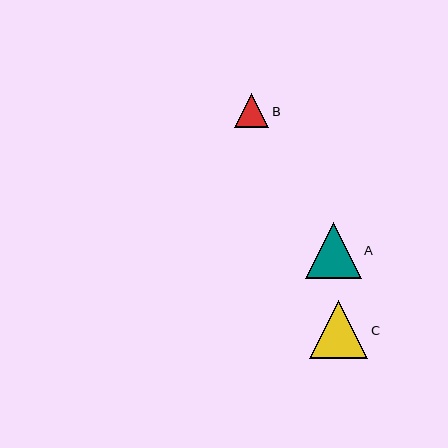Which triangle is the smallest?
Triangle B is the smallest with a size of approximately 35 pixels.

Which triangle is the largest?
Triangle C is the largest with a size of approximately 58 pixels.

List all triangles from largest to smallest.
From largest to smallest: C, A, B.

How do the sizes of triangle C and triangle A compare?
Triangle C and triangle A are approximately the same size.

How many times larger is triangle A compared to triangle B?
Triangle A is approximately 1.6 times the size of triangle B.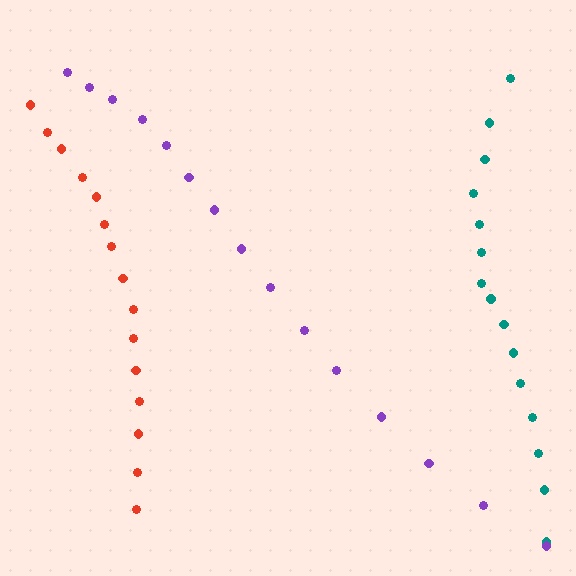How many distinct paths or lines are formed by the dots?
There are 3 distinct paths.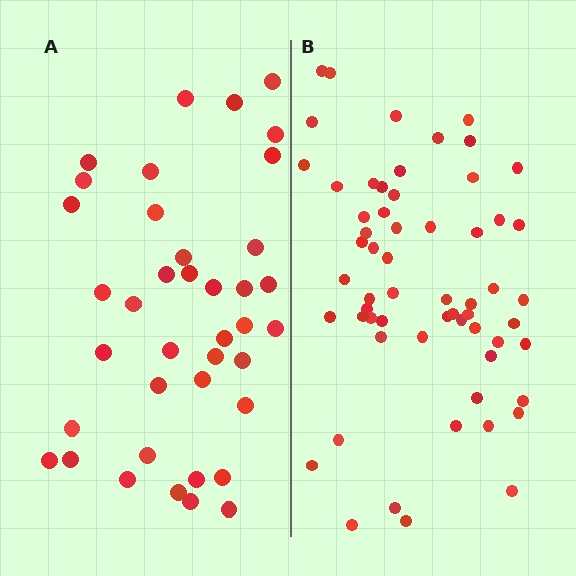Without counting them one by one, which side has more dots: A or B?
Region B (the right region) has more dots.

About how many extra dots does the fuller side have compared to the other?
Region B has approximately 20 more dots than region A.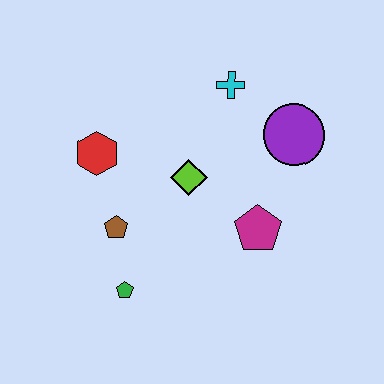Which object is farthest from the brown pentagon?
The purple circle is farthest from the brown pentagon.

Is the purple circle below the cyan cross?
Yes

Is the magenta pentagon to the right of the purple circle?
No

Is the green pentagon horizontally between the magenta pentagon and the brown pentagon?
Yes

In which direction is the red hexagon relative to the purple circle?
The red hexagon is to the left of the purple circle.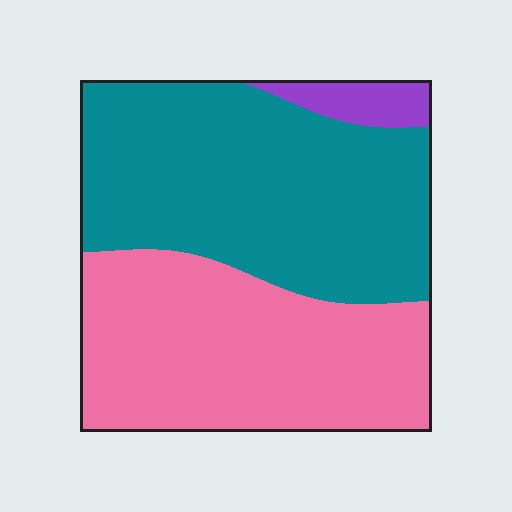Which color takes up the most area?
Teal, at roughly 50%.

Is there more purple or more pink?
Pink.